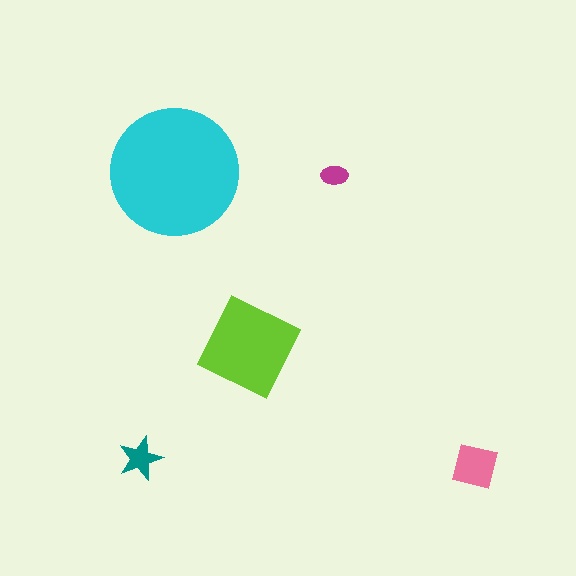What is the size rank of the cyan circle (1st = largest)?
1st.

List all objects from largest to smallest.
The cyan circle, the lime diamond, the pink square, the teal star, the magenta ellipse.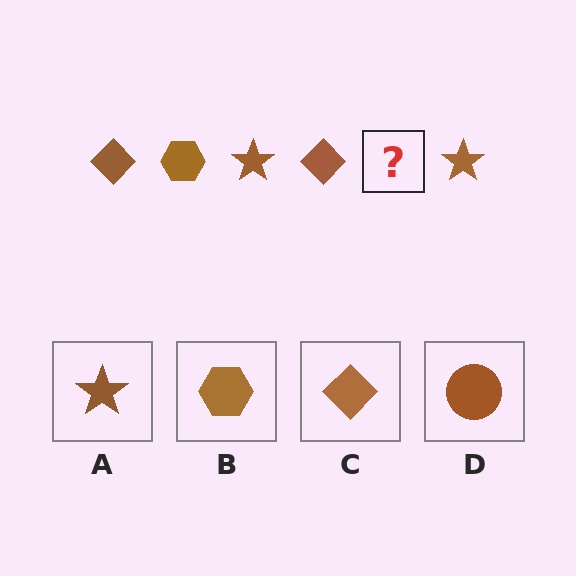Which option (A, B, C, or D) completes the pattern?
B.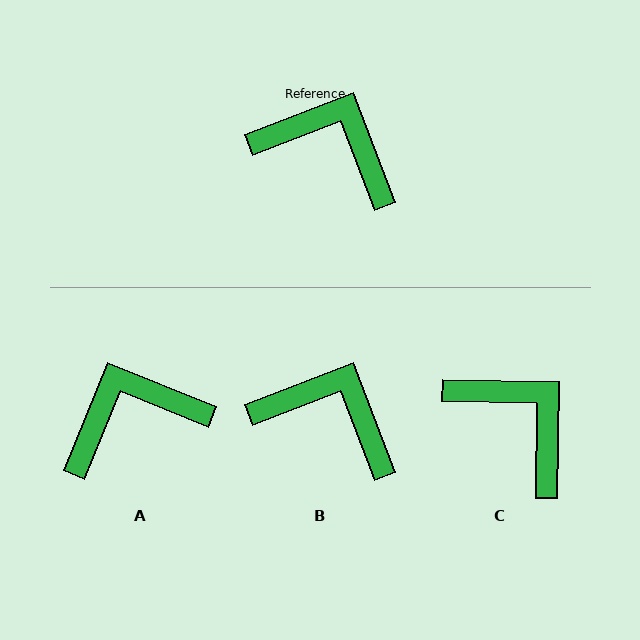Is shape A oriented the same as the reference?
No, it is off by about 47 degrees.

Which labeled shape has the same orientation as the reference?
B.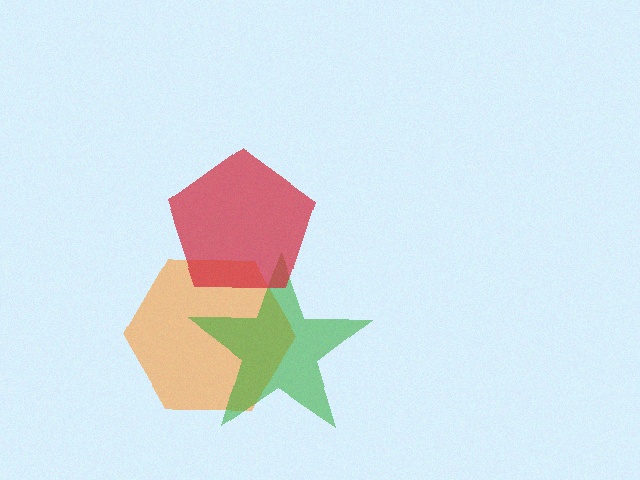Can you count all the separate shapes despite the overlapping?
Yes, there are 3 separate shapes.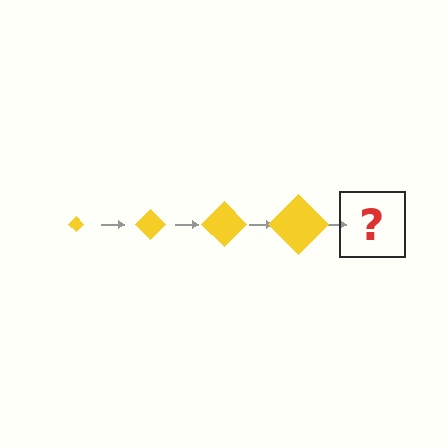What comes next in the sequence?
The next element should be a yellow diamond, larger than the previous one.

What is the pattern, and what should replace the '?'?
The pattern is that the diamond gets progressively larger each step. The '?' should be a yellow diamond, larger than the previous one.